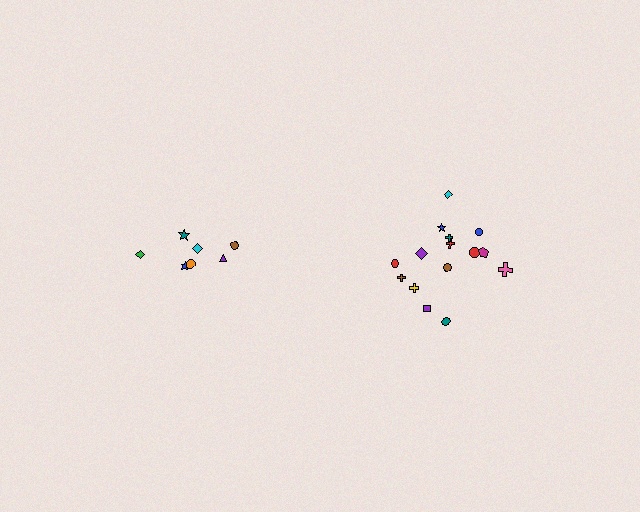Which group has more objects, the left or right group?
The right group.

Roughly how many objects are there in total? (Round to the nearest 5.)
Roughly 20 objects in total.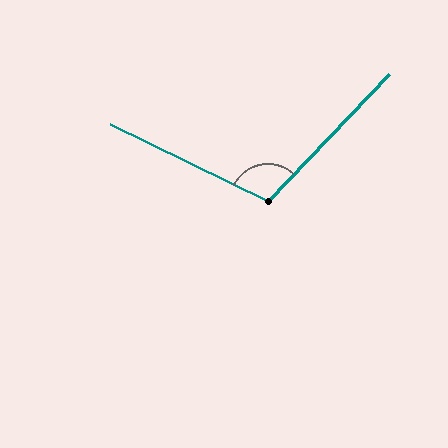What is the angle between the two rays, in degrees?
Approximately 107 degrees.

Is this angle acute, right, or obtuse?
It is obtuse.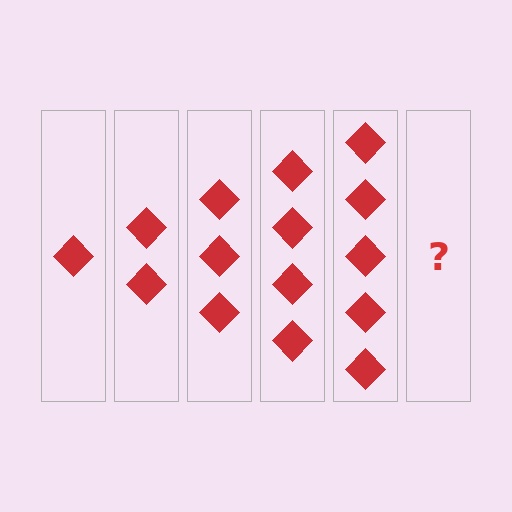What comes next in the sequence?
The next element should be 6 diamonds.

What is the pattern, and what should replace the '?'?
The pattern is that each step adds one more diamond. The '?' should be 6 diamonds.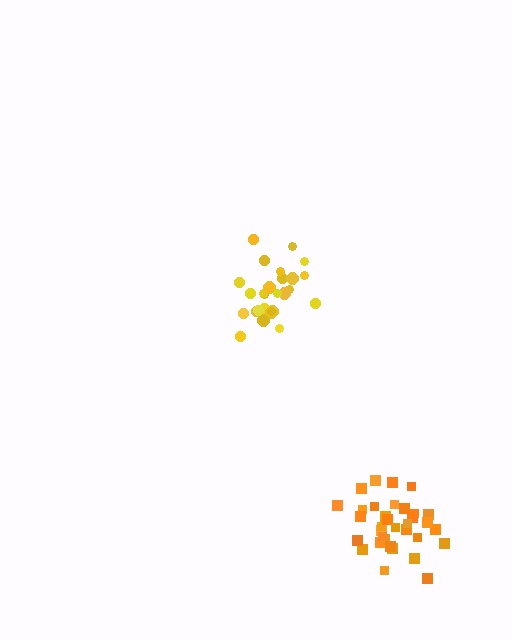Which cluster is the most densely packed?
Orange.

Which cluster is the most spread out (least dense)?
Yellow.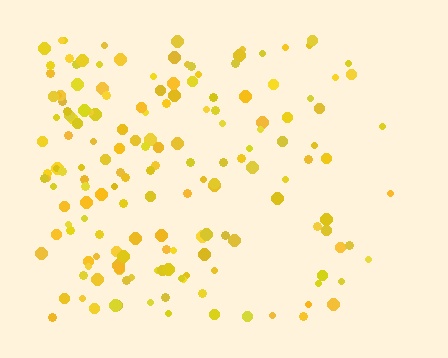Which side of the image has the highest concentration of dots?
The left.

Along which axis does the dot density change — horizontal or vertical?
Horizontal.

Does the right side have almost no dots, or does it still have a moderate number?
Still a moderate number, just noticeably fewer than the left.